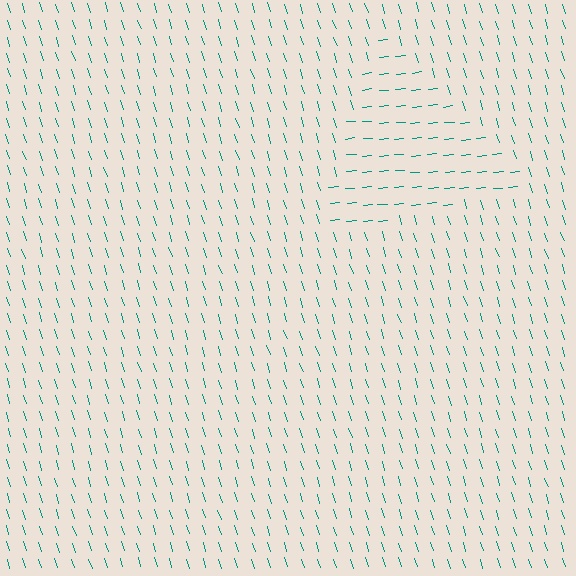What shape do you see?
I see a triangle.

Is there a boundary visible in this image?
Yes, there is a texture boundary formed by a change in line orientation.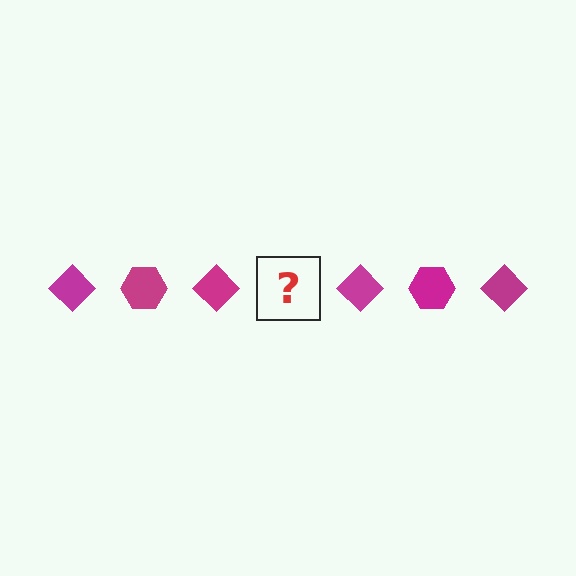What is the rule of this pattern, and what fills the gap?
The rule is that the pattern cycles through diamond, hexagon shapes in magenta. The gap should be filled with a magenta hexagon.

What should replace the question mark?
The question mark should be replaced with a magenta hexagon.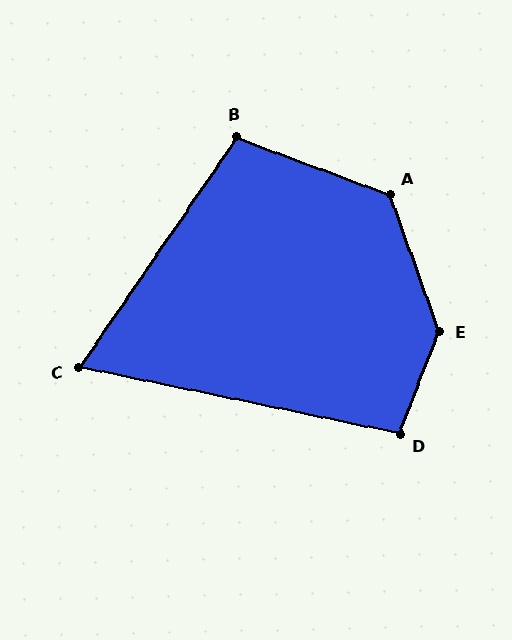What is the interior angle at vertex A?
Approximately 130 degrees (obtuse).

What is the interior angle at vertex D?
Approximately 99 degrees (obtuse).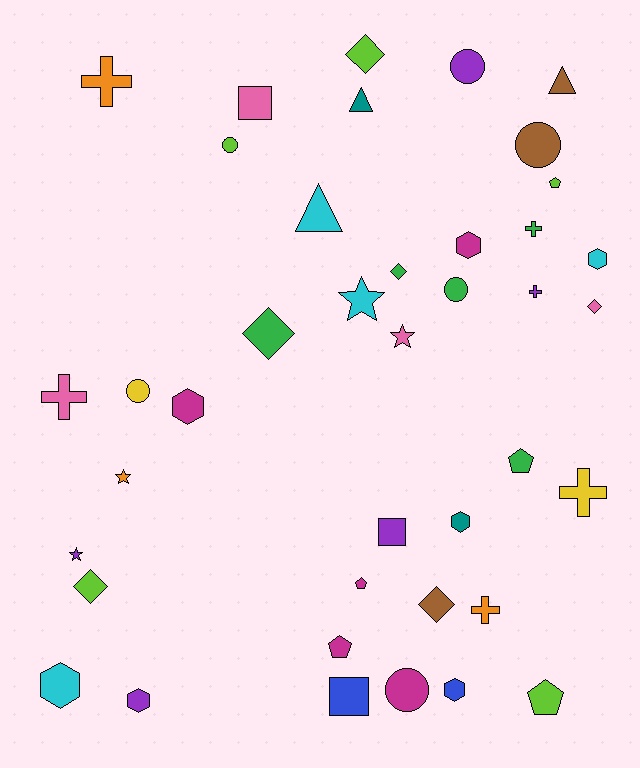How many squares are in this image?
There are 3 squares.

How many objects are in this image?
There are 40 objects.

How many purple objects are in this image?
There are 5 purple objects.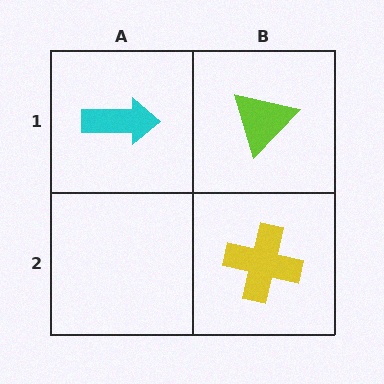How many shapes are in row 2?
1 shape.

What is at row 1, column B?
A lime triangle.